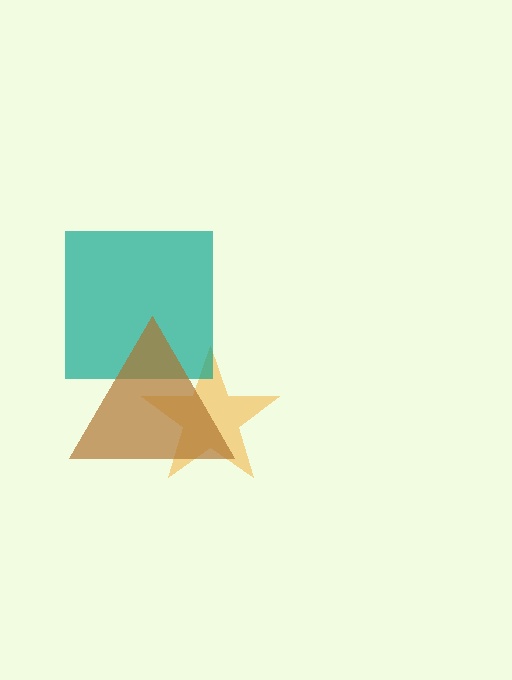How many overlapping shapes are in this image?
There are 3 overlapping shapes in the image.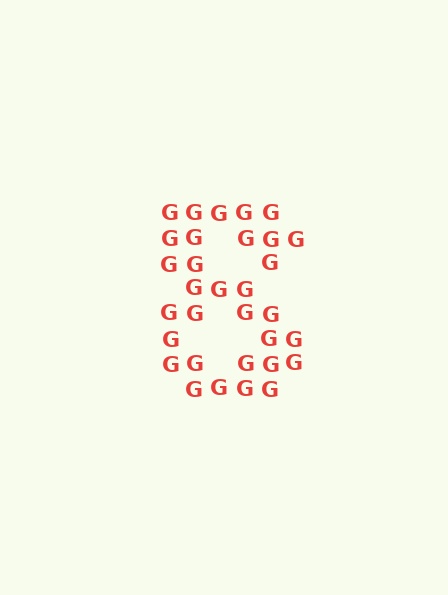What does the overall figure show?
The overall figure shows the digit 8.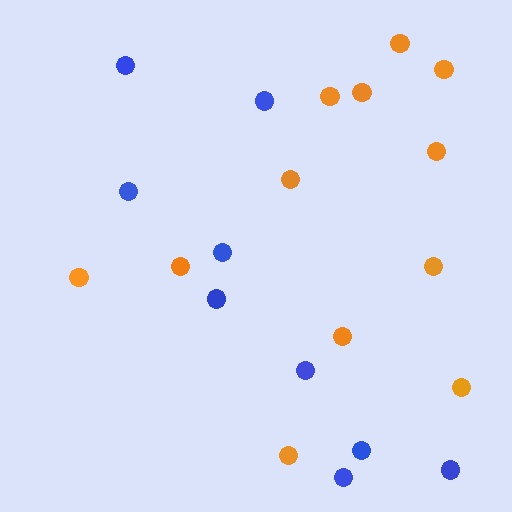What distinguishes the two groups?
There are 2 groups: one group of blue circles (9) and one group of orange circles (12).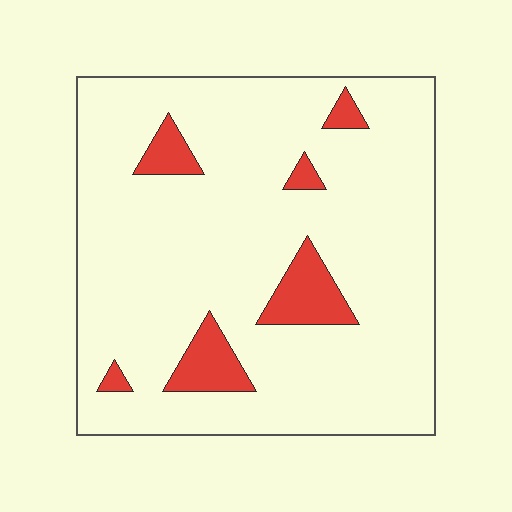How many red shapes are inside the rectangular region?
6.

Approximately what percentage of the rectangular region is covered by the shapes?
Approximately 10%.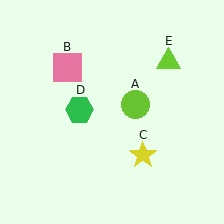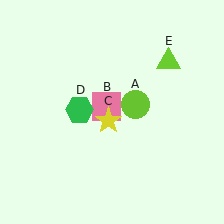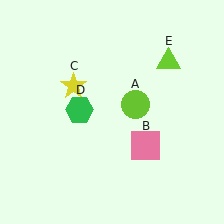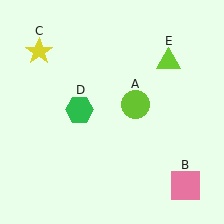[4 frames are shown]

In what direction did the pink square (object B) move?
The pink square (object B) moved down and to the right.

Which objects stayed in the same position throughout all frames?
Lime circle (object A) and green hexagon (object D) and lime triangle (object E) remained stationary.